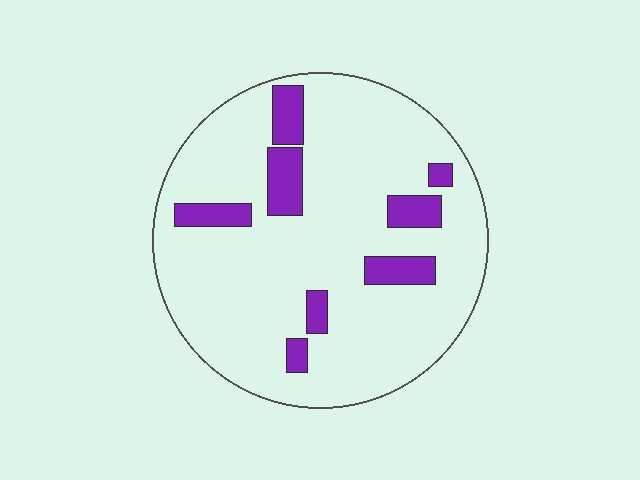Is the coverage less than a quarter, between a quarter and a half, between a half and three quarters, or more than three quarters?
Less than a quarter.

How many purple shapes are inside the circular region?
8.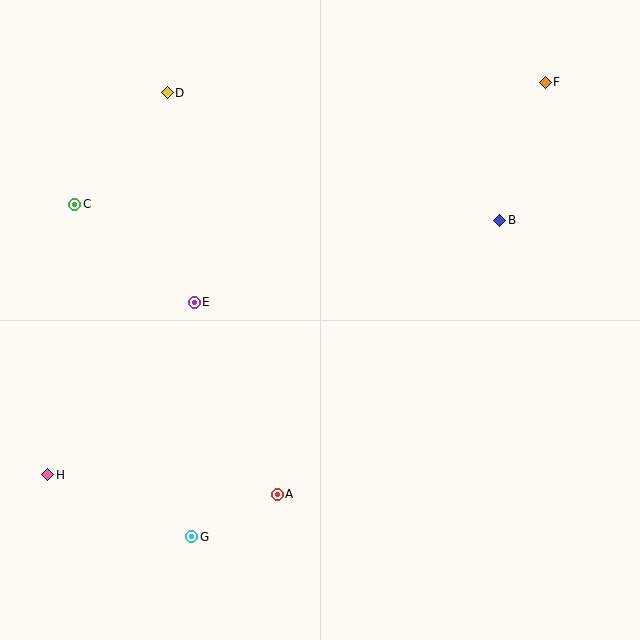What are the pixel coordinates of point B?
Point B is at (500, 220).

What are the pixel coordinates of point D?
Point D is at (167, 93).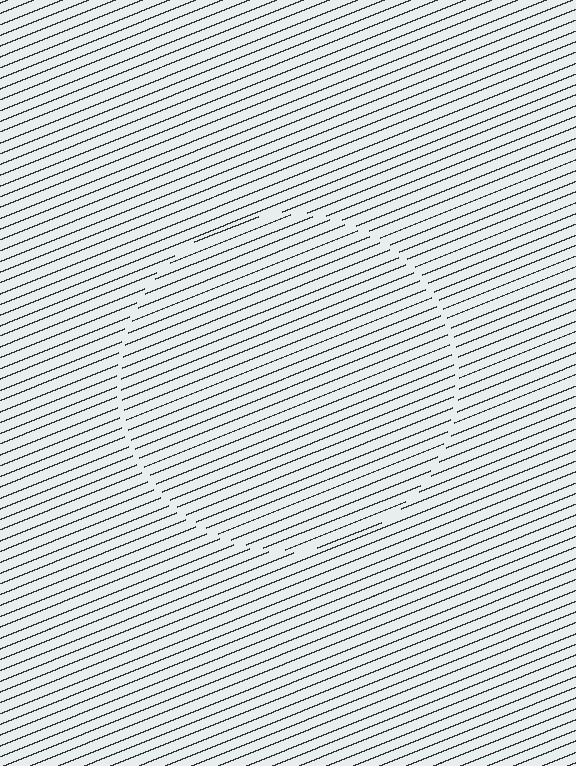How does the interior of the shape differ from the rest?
The interior of the shape contains the same grating, shifted by half a period — the contour is defined by the phase discontinuity where line-ends from the inner and outer gratings abut.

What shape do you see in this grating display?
An illusory circle. The interior of the shape contains the same grating, shifted by half a period — the contour is defined by the phase discontinuity where line-ends from the inner and outer gratings abut.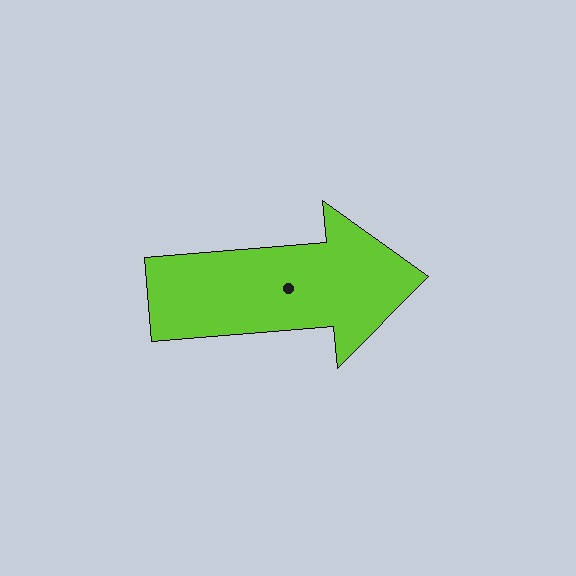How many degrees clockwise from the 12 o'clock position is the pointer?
Approximately 85 degrees.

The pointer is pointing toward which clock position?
Roughly 3 o'clock.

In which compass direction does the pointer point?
East.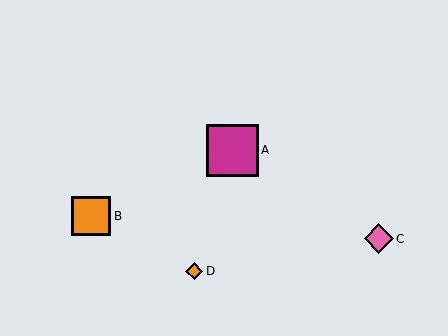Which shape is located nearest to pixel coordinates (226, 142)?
The magenta square (labeled A) at (232, 150) is nearest to that location.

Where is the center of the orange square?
The center of the orange square is at (91, 216).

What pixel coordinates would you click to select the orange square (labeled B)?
Click at (91, 216) to select the orange square B.